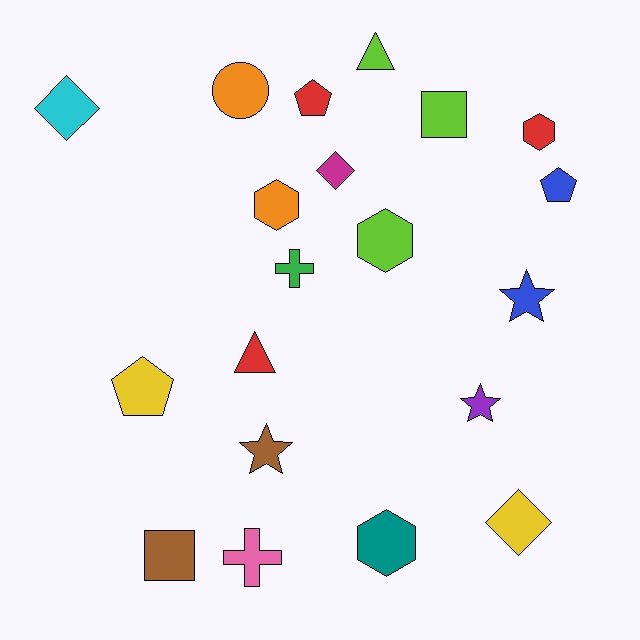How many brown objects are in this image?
There are 2 brown objects.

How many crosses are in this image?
There are 2 crosses.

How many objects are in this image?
There are 20 objects.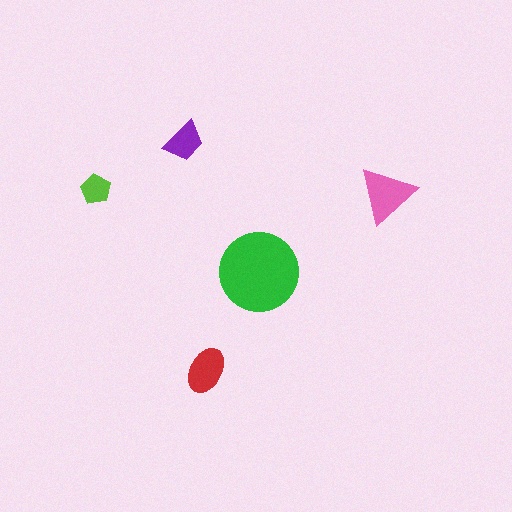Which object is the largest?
The green circle.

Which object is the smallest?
The lime pentagon.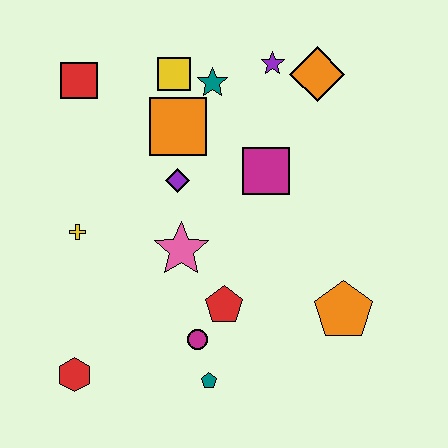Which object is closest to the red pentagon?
The magenta circle is closest to the red pentagon.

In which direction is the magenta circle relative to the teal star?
The magenta circle is below the teal star.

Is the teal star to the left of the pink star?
No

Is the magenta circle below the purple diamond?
Yes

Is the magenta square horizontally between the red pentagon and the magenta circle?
No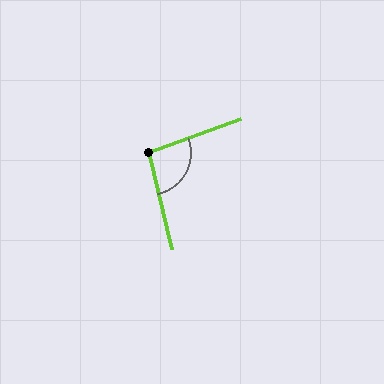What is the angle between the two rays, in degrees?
Approximately 97 degrees.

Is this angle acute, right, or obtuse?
It is obtuse.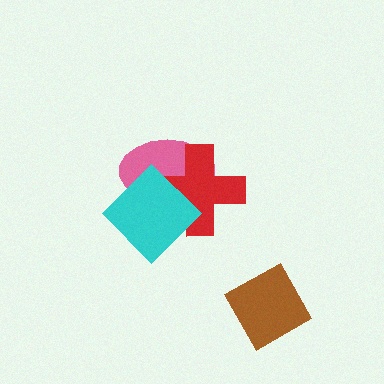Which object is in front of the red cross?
The cyan diamond is in front of the red cross.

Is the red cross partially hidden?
Yes, it is partially covered by another shape.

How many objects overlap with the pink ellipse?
2 objects overlap with the pink ellipse.